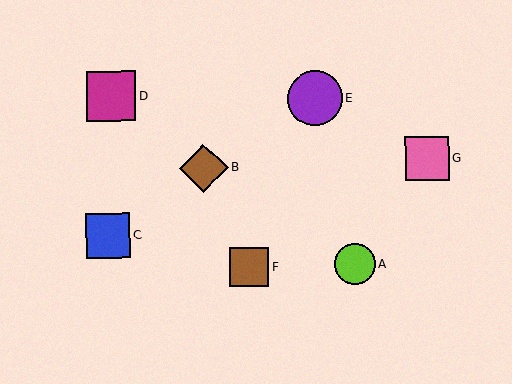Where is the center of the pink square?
The center of the pink square is at (427, 158).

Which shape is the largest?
The purple circle (labeled E) is the largest.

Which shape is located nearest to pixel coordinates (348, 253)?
The lime circle (labeled A) at (355, 264) is nearest to that location.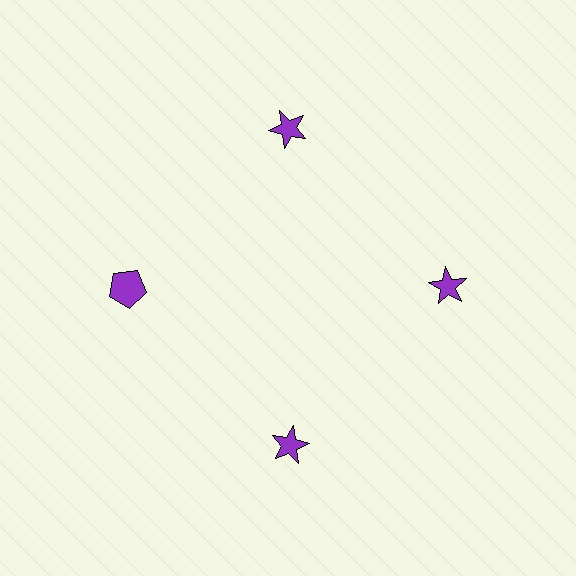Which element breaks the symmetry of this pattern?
The purple pentagon at roughly the 9 o'clock position breaks the symmetry. All other shapes are purple stars.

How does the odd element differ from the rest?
It has a different shape: pentagon instead of star.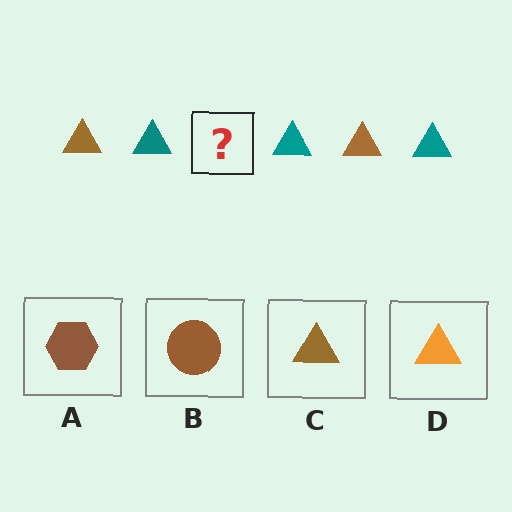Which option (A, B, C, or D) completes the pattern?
C.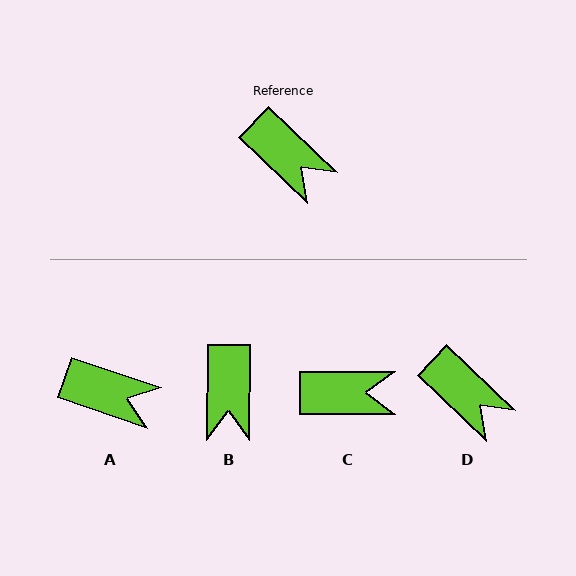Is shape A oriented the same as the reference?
No, it is off by about 25 degrees.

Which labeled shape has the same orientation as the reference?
D.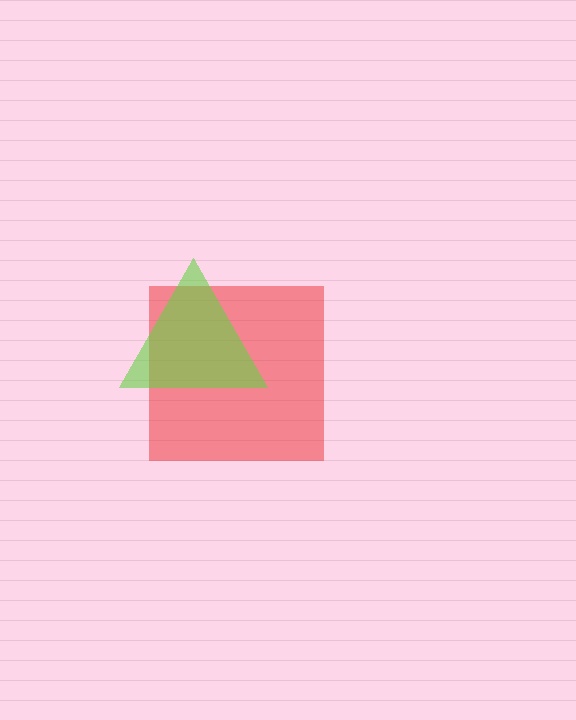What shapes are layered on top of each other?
The layered shapes are: a red square, a lime triangle.